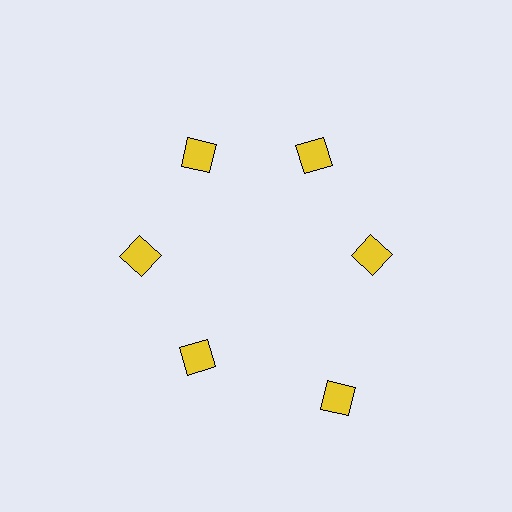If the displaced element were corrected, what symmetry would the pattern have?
It would have 6-fold rotational symmetry — the pattern would map onto itself every 60 degrees.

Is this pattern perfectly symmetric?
No. The 6 yellow diamonds are arranged in a ring, but one element near the 5 o'clock position is pushed outward from the center, breaking the 6-fold rotational symmetry.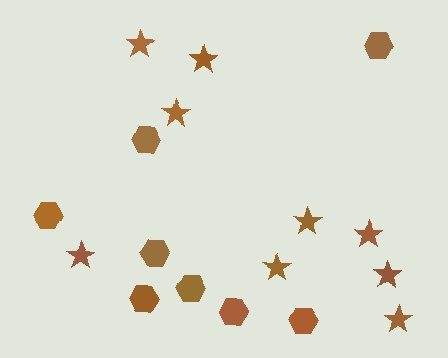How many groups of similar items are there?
There are 2 groups: one group of stars (9) and one group of hexagons (8).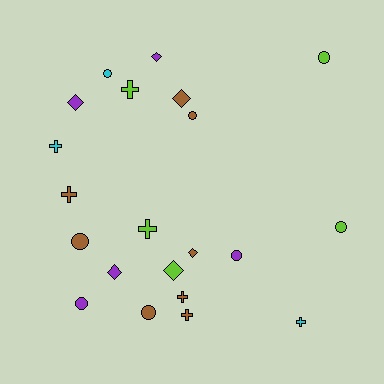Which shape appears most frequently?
Circle, with 8 objects.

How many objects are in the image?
There are 21 objects.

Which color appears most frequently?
Brown, with 8 objects.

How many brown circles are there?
There are 3 brown circles.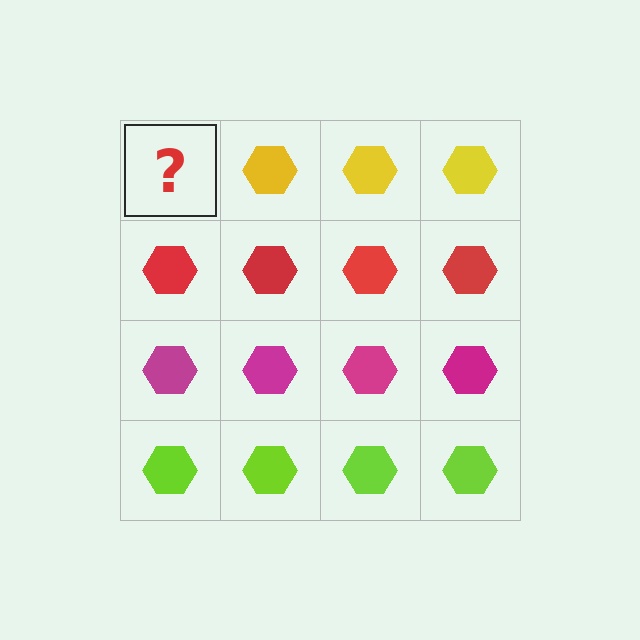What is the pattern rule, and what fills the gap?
The rule is that each row has a consistent color. The gap should be filled with a yellow hexagon.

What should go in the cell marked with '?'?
The missing cell should contain a yellow hexagon.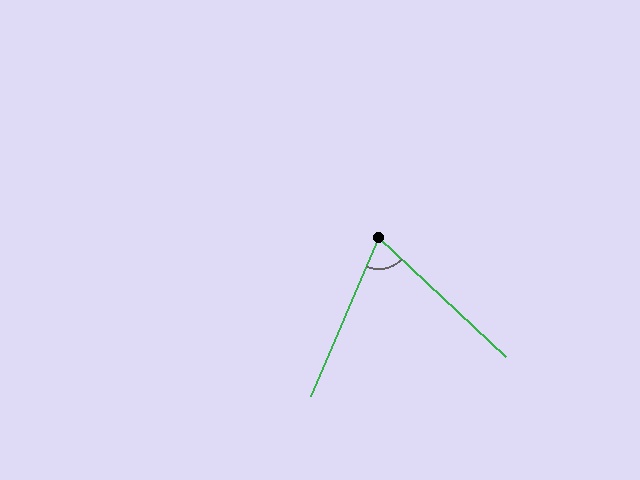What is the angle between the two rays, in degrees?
Approximately 70 degrees.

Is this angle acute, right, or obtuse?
It is acute.